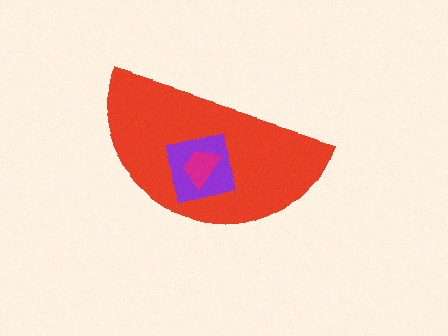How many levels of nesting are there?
3.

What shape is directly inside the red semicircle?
The purple diamond.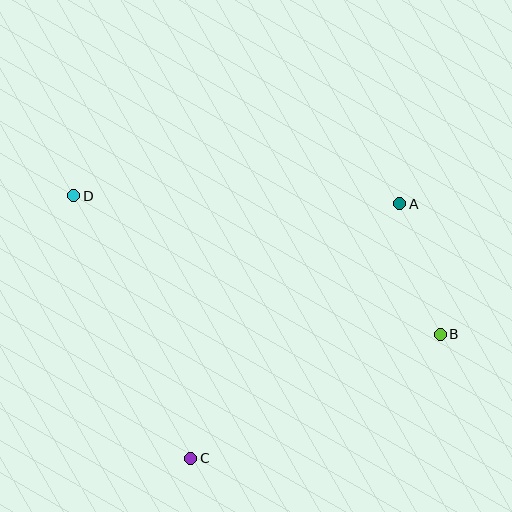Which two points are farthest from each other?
Points B and D are farthest from each other.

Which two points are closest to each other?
Points A and B are closest to each other.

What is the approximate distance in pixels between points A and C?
The distance between A and C is approximately 329 pixels.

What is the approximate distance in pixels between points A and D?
The distance between A and D is approximately 326 pixels.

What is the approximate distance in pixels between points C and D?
The distance between C and D is approximately 288 pixels.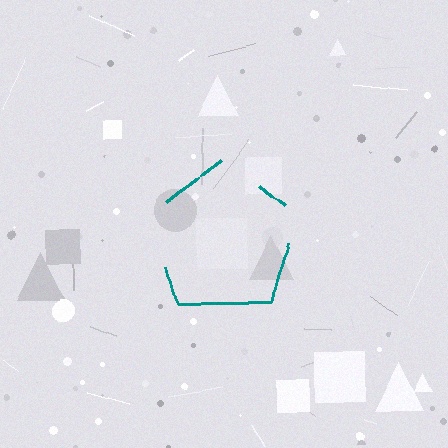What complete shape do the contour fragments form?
The contour fragments form a pentagon.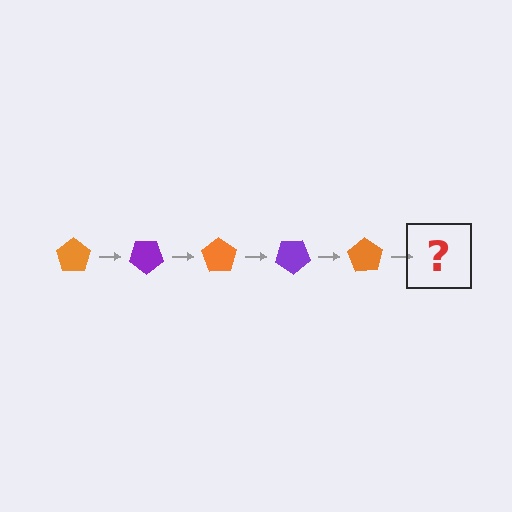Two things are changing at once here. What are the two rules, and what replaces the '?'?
The two rules are that it rotates 35 degrees each step and the color cycles through orange and purple. The '?' should be a purple pentagon, rotated 175 degrees from the start.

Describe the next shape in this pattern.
It should be a purple pentagon, rotated 175 degrees from the start.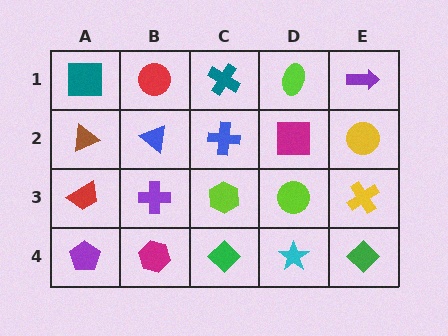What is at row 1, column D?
A lime ellipse.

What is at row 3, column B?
A purple cross.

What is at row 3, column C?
A lime hexagon.